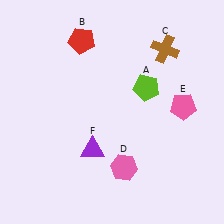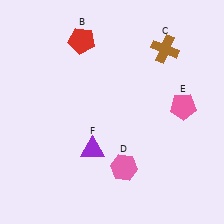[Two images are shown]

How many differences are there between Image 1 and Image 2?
There is 1 difference between the two images.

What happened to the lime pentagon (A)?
The lime pentagon (A) was removed in Image 2. It was in the top-right area of Image 1.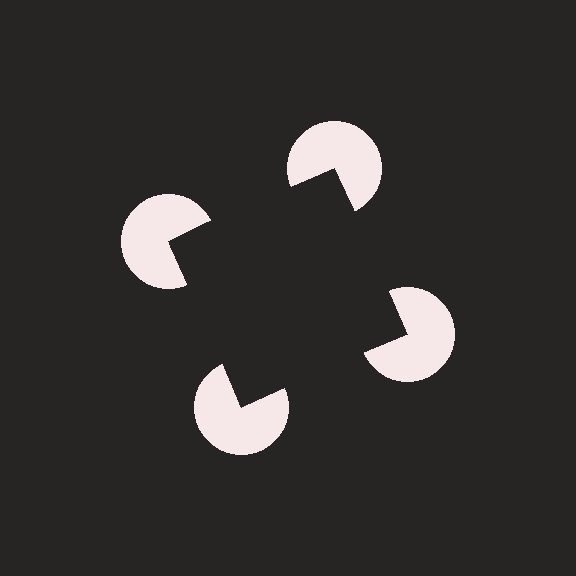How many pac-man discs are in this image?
There are 4 — one at each vertex of the illusory square.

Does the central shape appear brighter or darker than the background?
It typically appears slightly darker than the background, even though no actual brightness change is drawn.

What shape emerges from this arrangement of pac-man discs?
An illusory square — its edges are inferred from the aligned wedge cuts in the pac-man discs, not physically drawn.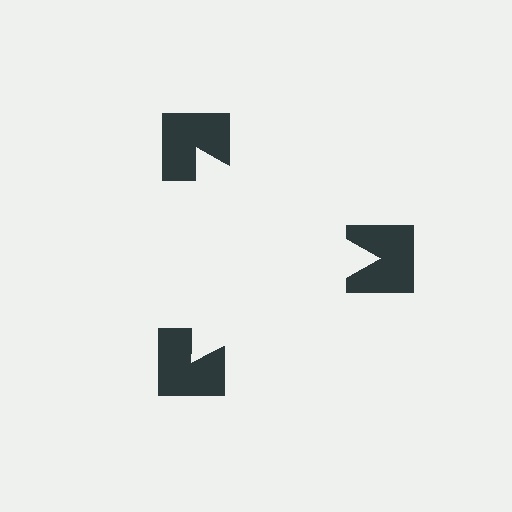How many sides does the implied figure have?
3 sides.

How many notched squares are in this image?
There are 3 — one at each vertex of the illusory triangle.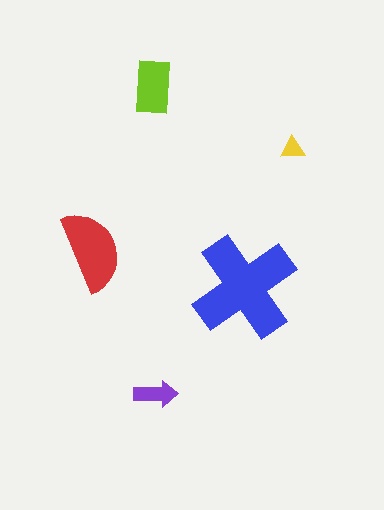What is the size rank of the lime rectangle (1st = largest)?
3rd.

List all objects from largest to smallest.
The blue cross, the red semicircle, the lime rectangle, the purple arrow, the yellow triangle.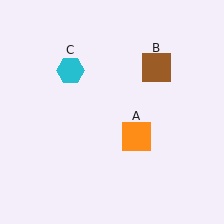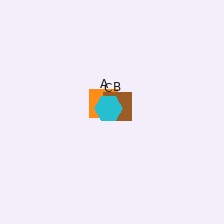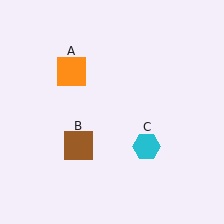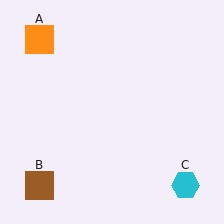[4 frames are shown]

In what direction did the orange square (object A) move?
The orange square (object A) moved up and to the left.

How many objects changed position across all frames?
3 objects changed position: orange square (object A), brown square (object B), cyan hexagon (object C).